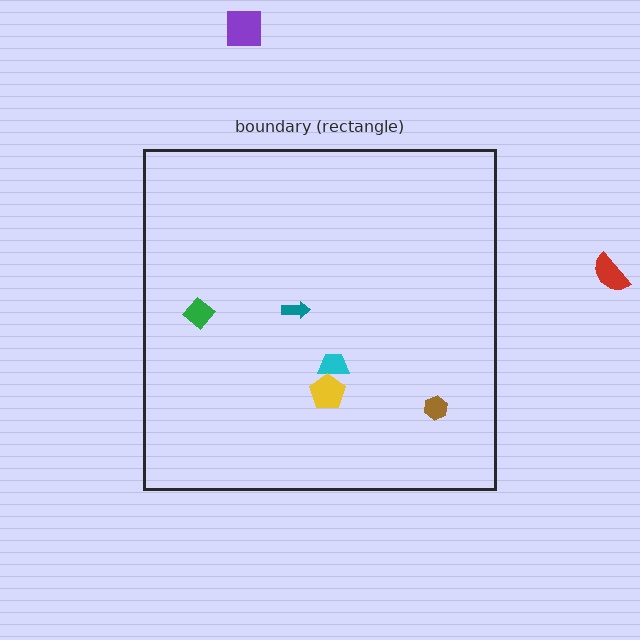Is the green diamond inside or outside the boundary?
Inside.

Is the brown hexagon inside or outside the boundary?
Inside.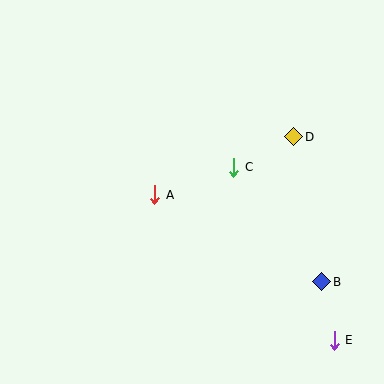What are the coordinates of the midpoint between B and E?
The midpoint between B and E is at (328, 311).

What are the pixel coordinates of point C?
Point C is at (234, 167).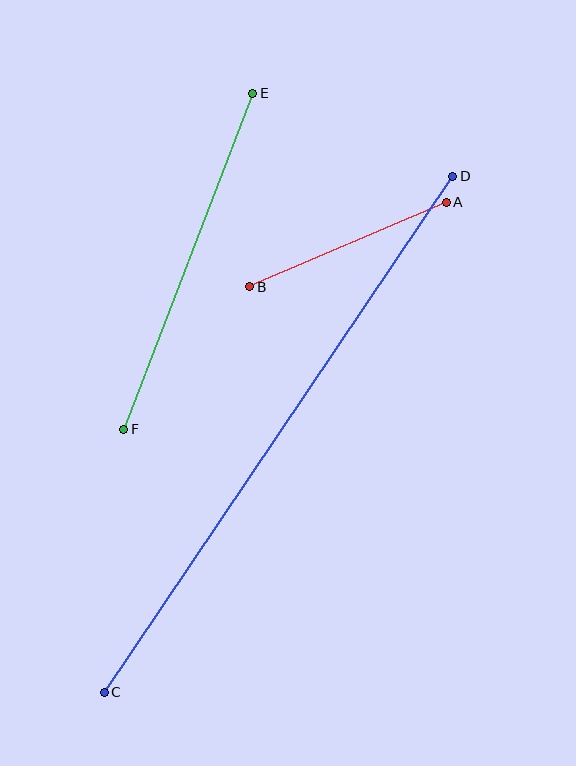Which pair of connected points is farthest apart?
Points C and D are farthest apart.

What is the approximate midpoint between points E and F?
The midpoint is at approximately (188, 261) pixels.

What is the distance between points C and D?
The distance is approximately 623 pixels.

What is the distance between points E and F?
The distance is approximately 360 pixels.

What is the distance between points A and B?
The distance is approximately 214 pixels.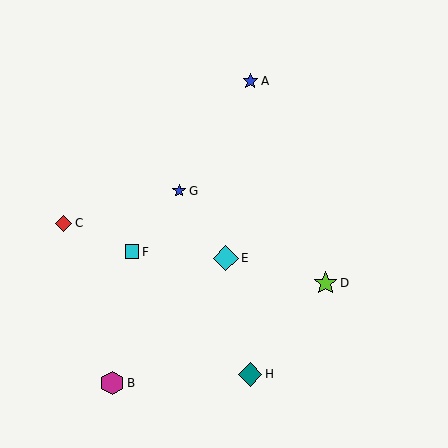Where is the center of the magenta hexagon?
The center of the magenta hexagon is at (112, 383).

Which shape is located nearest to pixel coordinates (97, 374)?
The magenta hexagon (labeled B) at (112, 383) is nearest to that location.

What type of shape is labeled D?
Shape D is a lime star.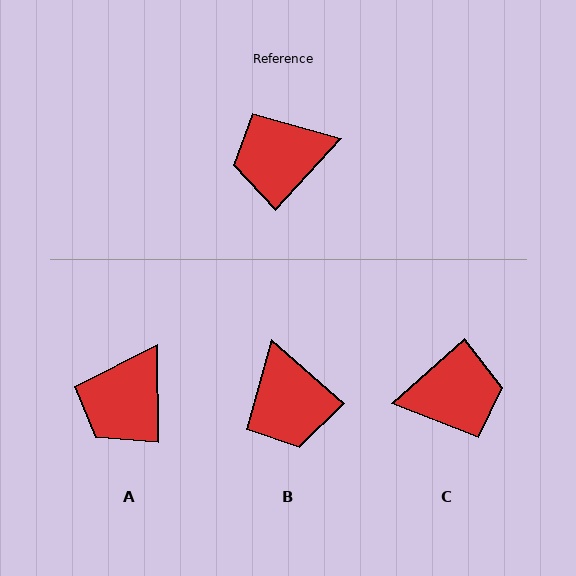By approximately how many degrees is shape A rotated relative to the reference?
Approximately 42 degrees counter-clockwise.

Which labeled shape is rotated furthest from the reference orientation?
C, about 174 degrees away.